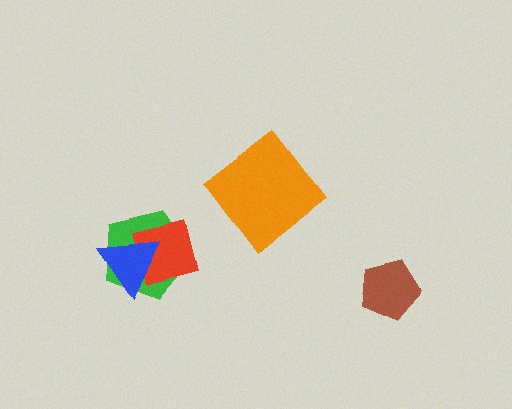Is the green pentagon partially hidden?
Yes, it is partially covered by another shape.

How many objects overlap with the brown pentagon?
0 objects overlap with the brown pentagon.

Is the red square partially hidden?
Yes, it is partially covered by another shape.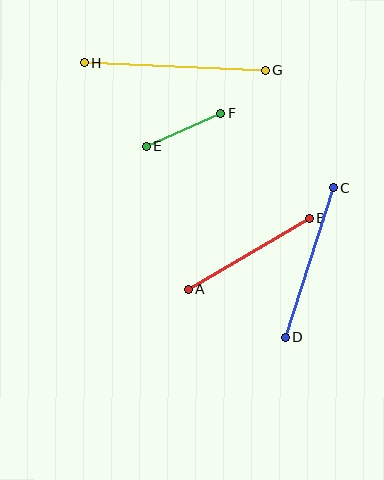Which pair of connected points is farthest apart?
Points G and H are farthest apart.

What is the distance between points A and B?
The distance is approximately 140 pixels.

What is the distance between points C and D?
The distance is approximately 157 pixels.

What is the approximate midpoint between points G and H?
The midpoint is at approximately (174, 66) pixels.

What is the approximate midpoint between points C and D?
The midpoint is at approximately (309, 263) pixels.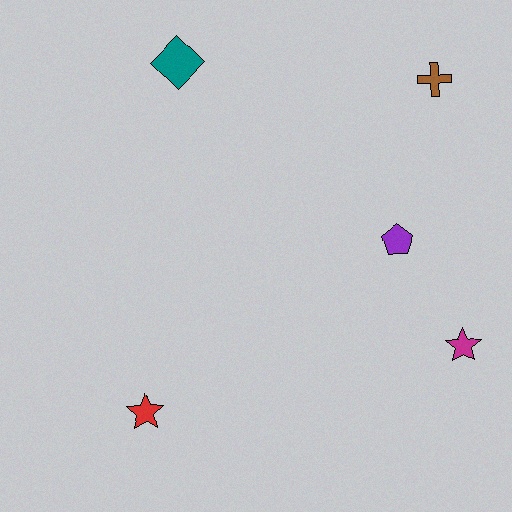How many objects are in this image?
There are 5 objects.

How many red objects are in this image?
There is 1 red object.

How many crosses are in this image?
There is 1 cross.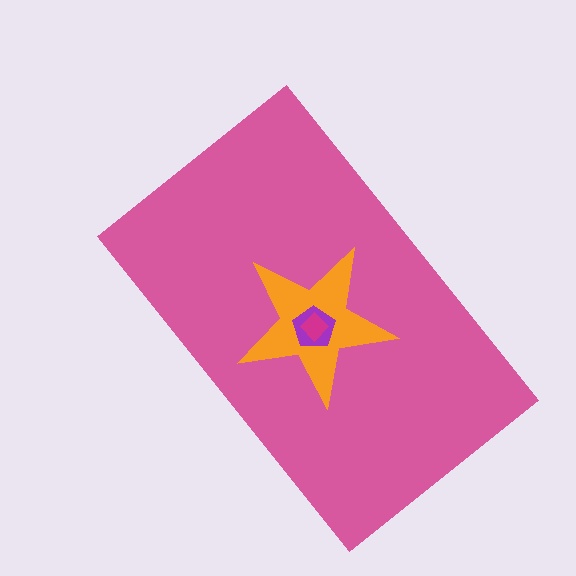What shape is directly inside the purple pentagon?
The magenta diamond.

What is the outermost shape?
The pink rectangle.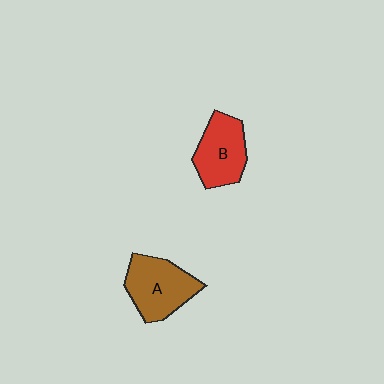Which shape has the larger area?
Shape A (brown).